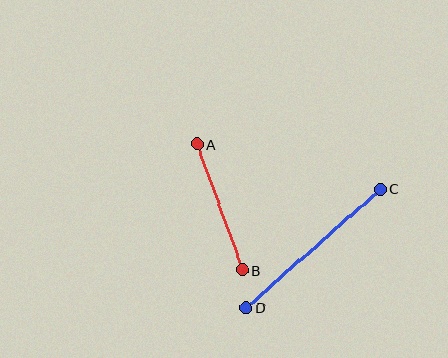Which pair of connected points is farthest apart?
Points C and D are farthest apart.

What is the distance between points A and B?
The distance is approximately 134 pixels.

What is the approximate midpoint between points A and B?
The midpoint is at approximately (220, 207) pixels.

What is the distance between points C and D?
The distance is approximately 179 pixels.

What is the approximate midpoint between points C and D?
The midpoint is at approximately (313, 248) pixels.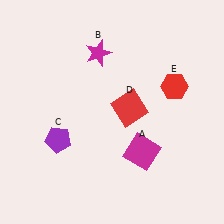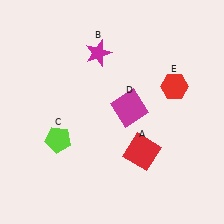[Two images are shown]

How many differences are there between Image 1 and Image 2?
There are 3 differences between the two images.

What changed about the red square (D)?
In Image 1, D is red. In Image 2, it changed to magenta.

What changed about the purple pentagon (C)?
In Image 1, C is purple. In Image 2, it changed to lime.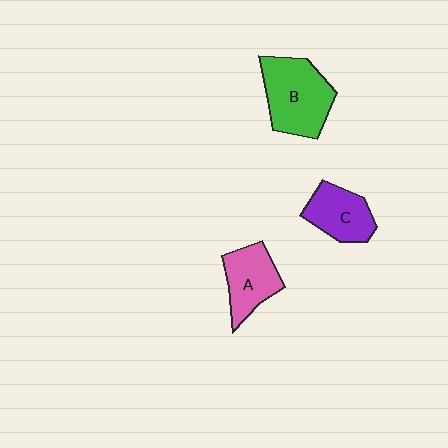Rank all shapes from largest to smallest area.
From largest to smallest: B (green), A (pink), C (purple).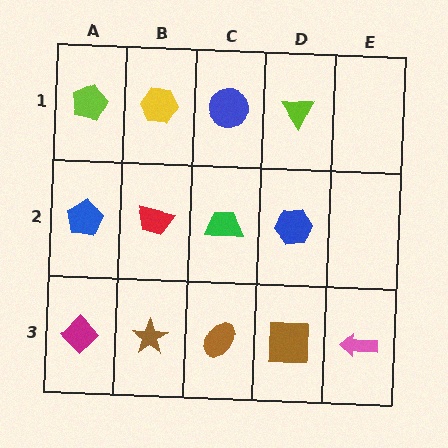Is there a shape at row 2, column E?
No, that cell is empty.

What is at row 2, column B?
A red trapezoid.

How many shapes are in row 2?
4 shapes.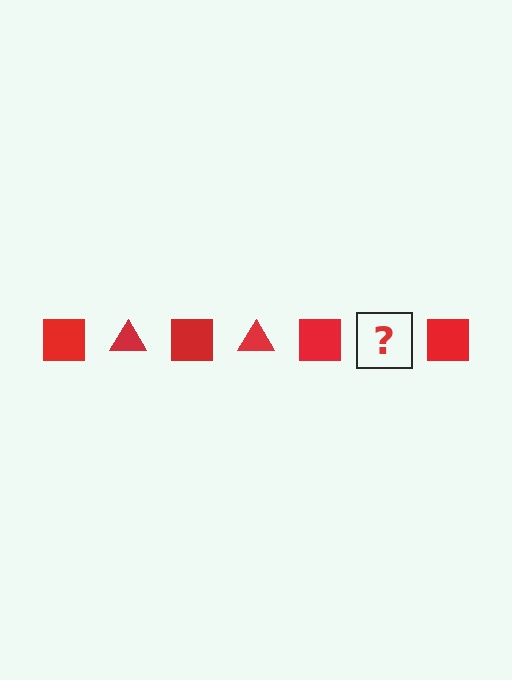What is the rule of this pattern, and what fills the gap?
The rule is that the pattern cycles through square, triangle shapes in red. The gap should be filled with a red triangle.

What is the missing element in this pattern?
The missing element is a red triangle.